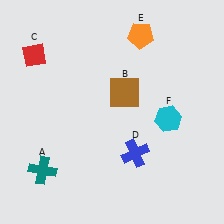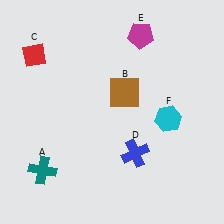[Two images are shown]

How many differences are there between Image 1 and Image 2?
There is 1 difference between the two images.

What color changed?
The pentagon (E) changed from orange in Image 1 to magenta in Image 2.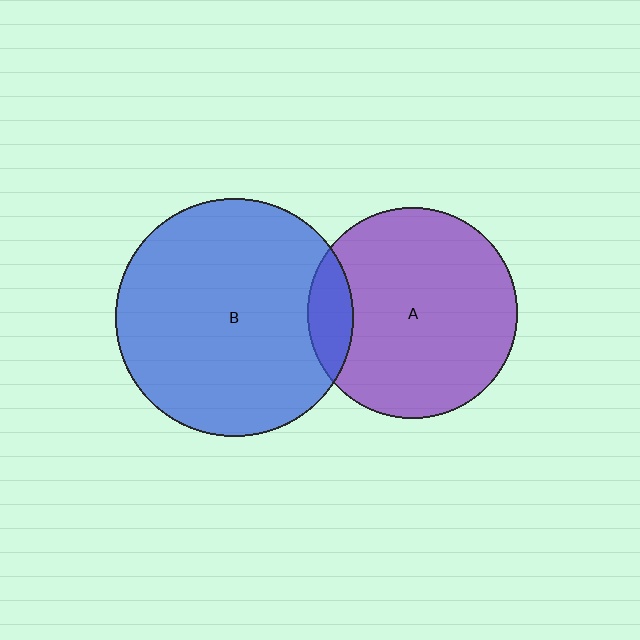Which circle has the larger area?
Circle B (blue).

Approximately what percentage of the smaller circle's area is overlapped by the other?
Approximately 10%.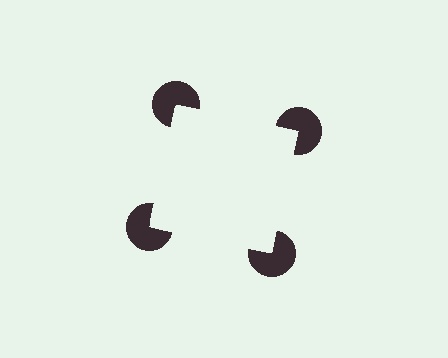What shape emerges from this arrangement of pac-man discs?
An illusory square — its edges are inferred from the aligned wedge cuts in the pac-man discs, not physically drawn.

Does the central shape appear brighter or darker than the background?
It typically appears slightly brighter than the background, even though no actual brightness change is drawn.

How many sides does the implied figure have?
4 sides.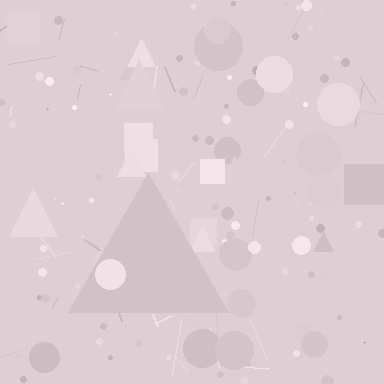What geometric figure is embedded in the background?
A triangle is embedded in the background.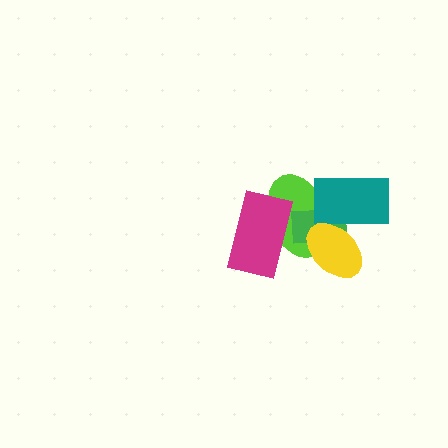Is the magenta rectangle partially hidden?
No, no other shape covers it.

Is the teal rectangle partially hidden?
Yes, it is partially covered by another shape.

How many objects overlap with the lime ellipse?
4 objects overlap with the lime ellipse.